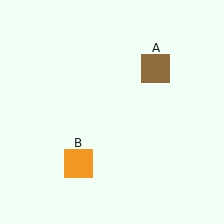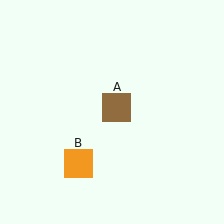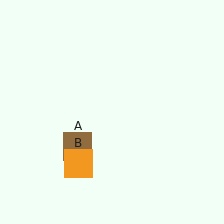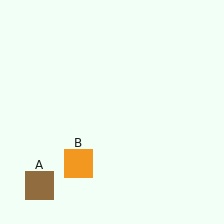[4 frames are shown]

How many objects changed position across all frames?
1 object changed position: brown square (object A).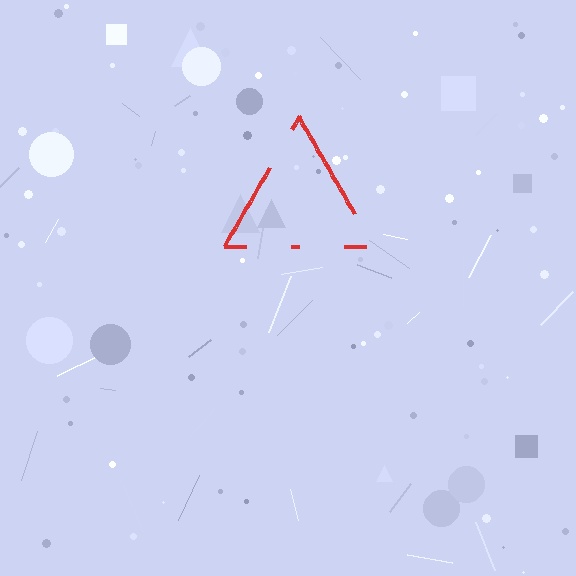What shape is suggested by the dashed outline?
The dashed outline suggests a triangle.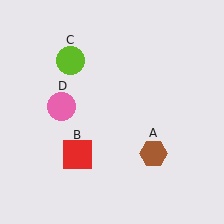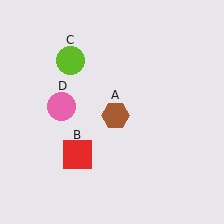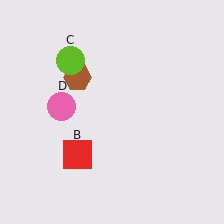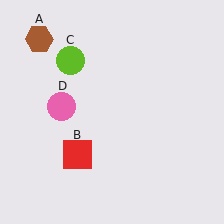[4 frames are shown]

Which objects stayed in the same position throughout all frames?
Red square (object B) and lime circle (object C) and pink circle (object D) remained stationary.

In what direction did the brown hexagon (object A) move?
The brown hexagon (object A) moved up and to the left.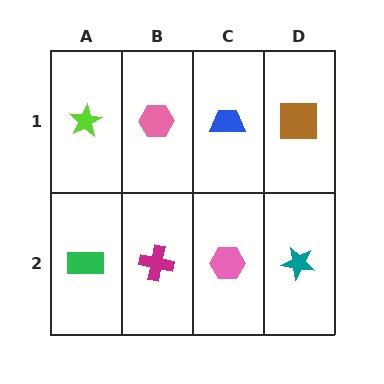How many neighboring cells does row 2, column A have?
2.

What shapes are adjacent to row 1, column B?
A magenta cross (row 2, column B), a lime star (row 1, column A), a blue trapezoid (row 1, column C).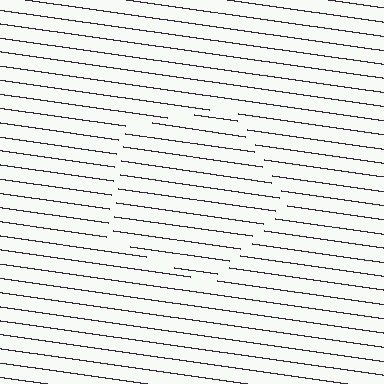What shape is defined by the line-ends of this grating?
An illusory pentagon. The interior of the shape contains the same grating, shifted by half a period — the contour is defined by the phase discontinuity where line-ends from the inner and outer gratings abut.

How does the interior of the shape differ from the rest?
The interior of the shape contains the same grating, shifted by half a period — the contour is defined by the phase discontinuity where line-ends from the inner and outer gratings abut.